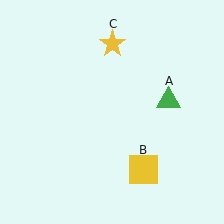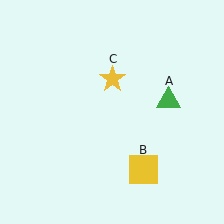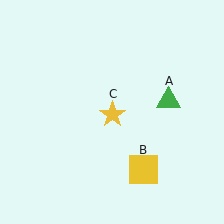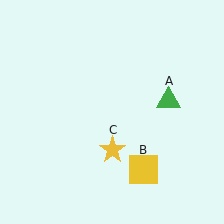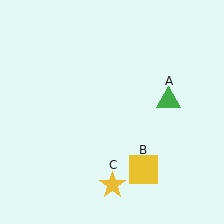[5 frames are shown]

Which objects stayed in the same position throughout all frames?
Green triangle (object A) and yellow square (object B) remained stationary.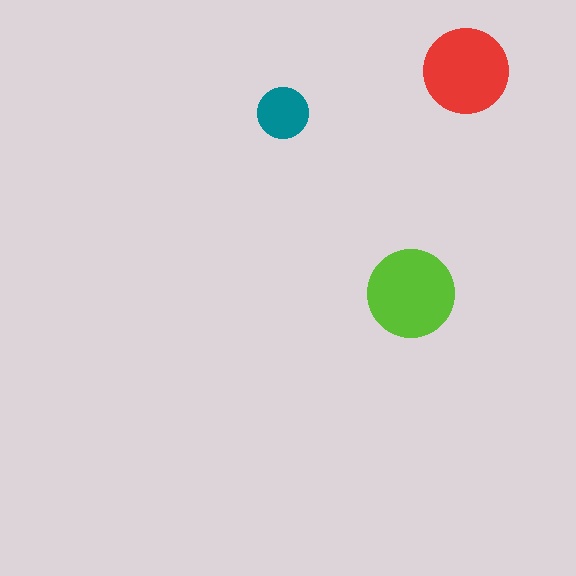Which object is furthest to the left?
The teal circle is leftmost.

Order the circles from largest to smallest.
the lime one, the red one, the teal one.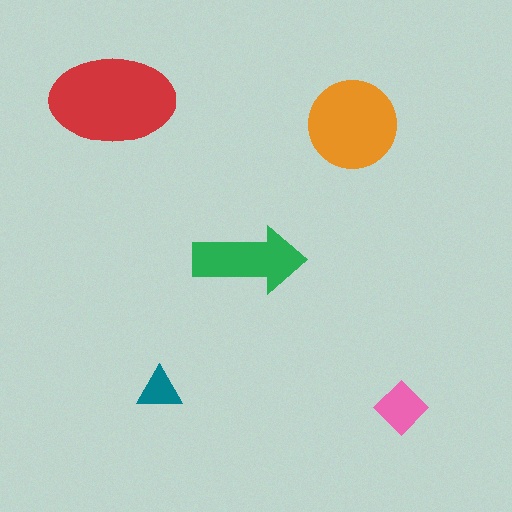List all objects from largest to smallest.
The red ellipse, the orange circle, the green arrow, the pink diamond, the teal triangle.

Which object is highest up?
The red ellipse is topmost.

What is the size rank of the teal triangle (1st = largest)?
5th.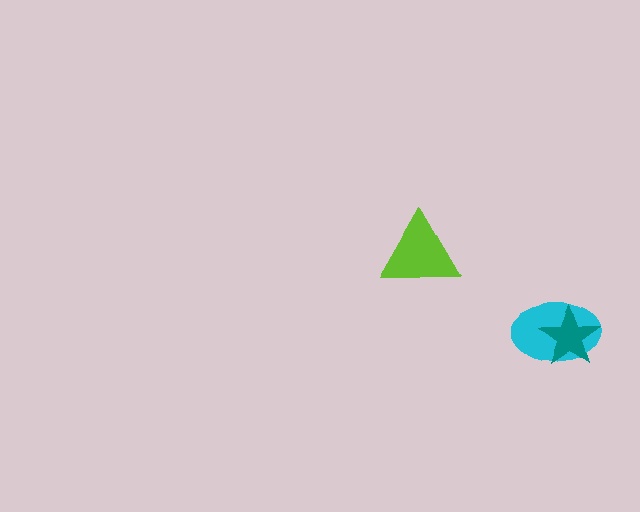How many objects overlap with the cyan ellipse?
1 object overlaps with the cyan ellipse.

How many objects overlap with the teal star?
1 object overlaps with the teal star.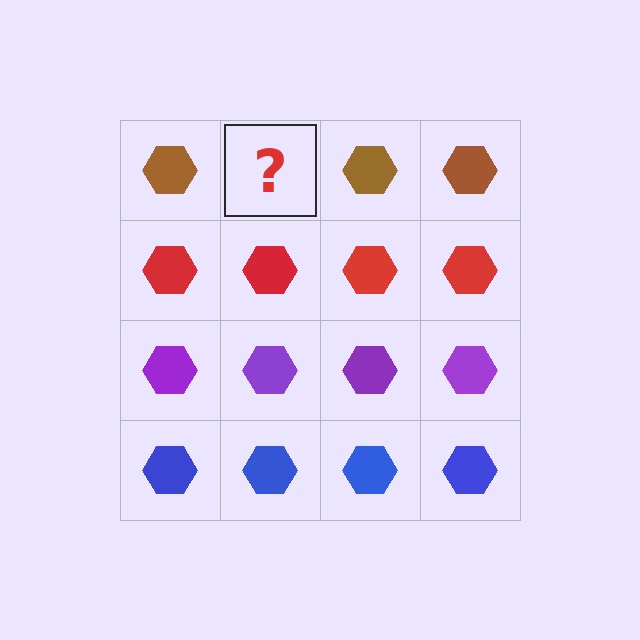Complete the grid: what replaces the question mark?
The question mark should be replaced with a brown hexagon.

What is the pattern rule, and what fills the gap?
The rule is that each row has a consistent color. The gap should be filled with a brown hexagon.